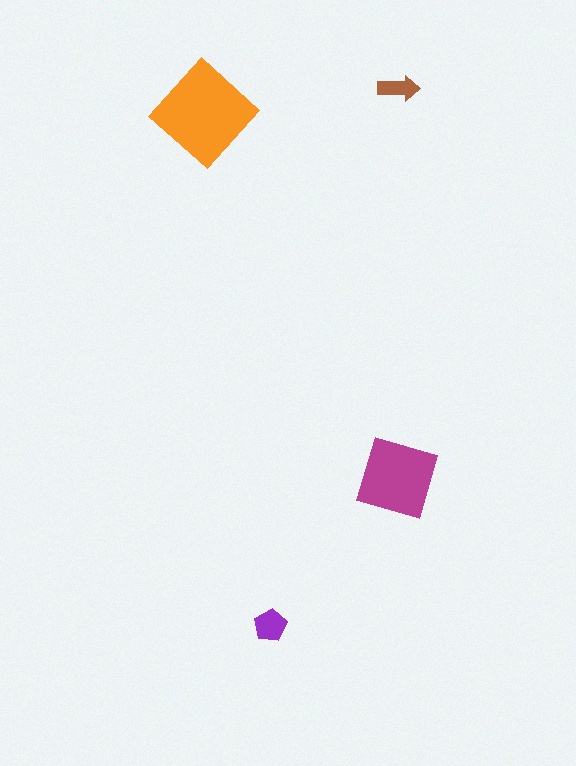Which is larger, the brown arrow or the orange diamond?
The orange diamond.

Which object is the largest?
The orange diamond.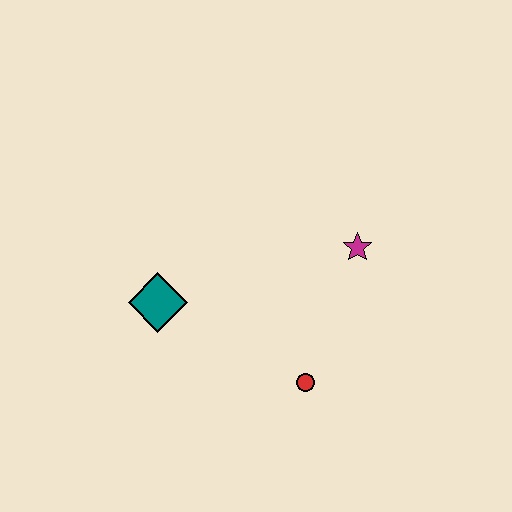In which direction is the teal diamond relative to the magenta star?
The teal diamond is to the left of the magenta star.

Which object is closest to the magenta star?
The red circle is closest to the magenta star.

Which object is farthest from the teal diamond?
The magenta star is farthest from the teal diamond.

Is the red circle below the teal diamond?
Yes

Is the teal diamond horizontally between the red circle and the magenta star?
No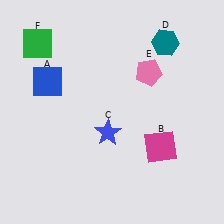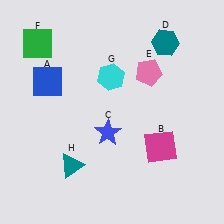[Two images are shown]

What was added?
A cyan hexagon (G), a teal triangle (H) were added in Image 2.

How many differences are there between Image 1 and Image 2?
There are 2 differences between the two images.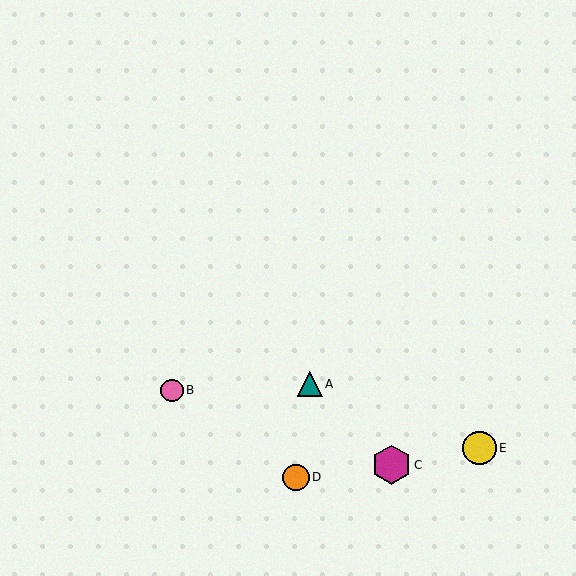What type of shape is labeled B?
Shape B is a pink circle.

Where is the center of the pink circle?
The center of the pink circle is at (172, 390).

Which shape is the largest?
The magenta hexagon (labeled C) is the largest.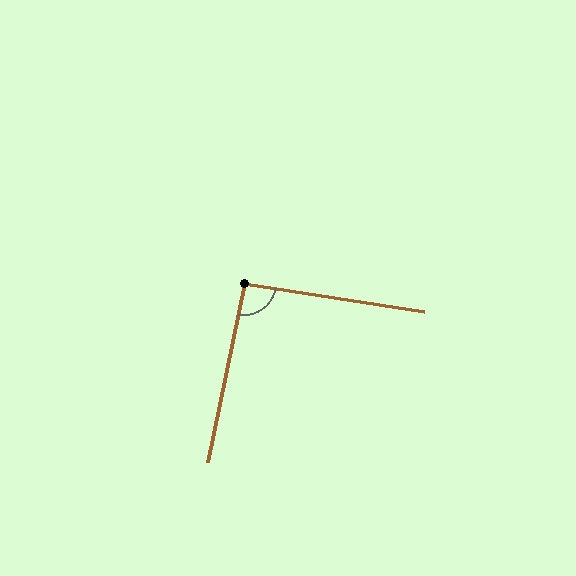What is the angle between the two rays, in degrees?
Approximately 93 degrees.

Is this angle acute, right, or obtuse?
It is approximately a right angle.